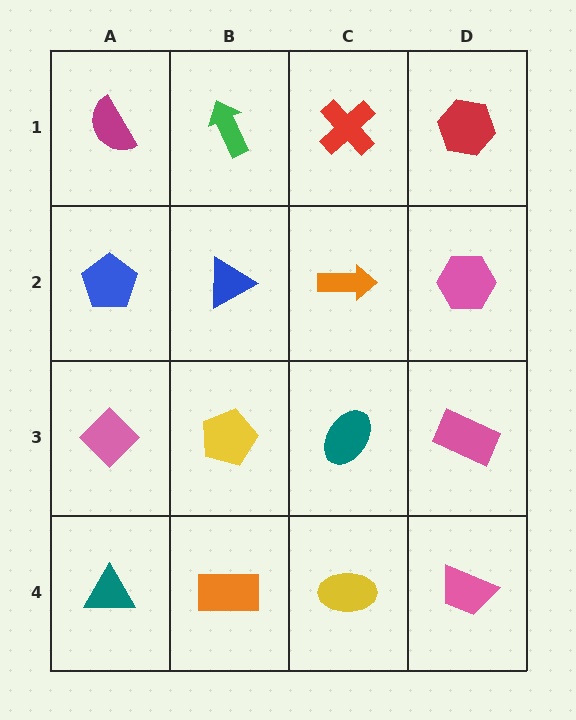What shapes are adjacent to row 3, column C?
An orange arrow (row 2, column C), a yellow ellipse (row 4, column C), a yellow pentagon (row 3, column B), a pink rectangle (row 3, column D).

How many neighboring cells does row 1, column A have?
2.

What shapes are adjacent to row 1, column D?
A pink hexagon (row 2, column D), a red cross (row 1, column C).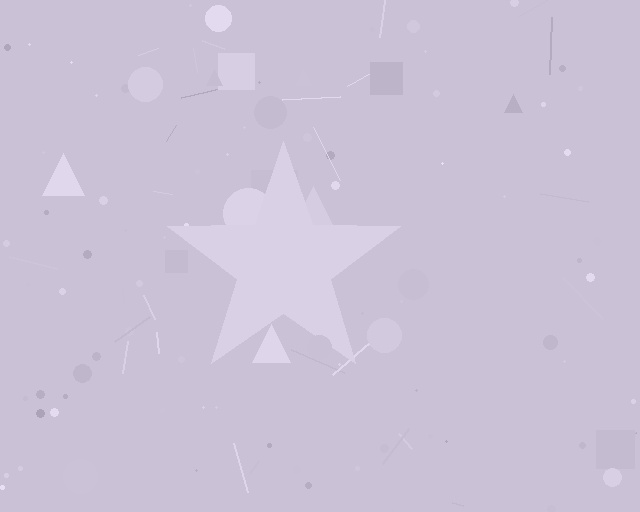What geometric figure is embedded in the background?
A star is embedded in the background.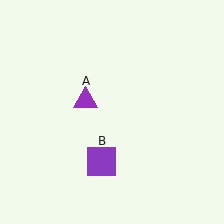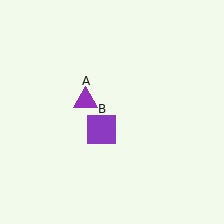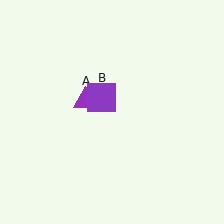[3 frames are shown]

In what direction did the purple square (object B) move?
The purple square (object B) moved up.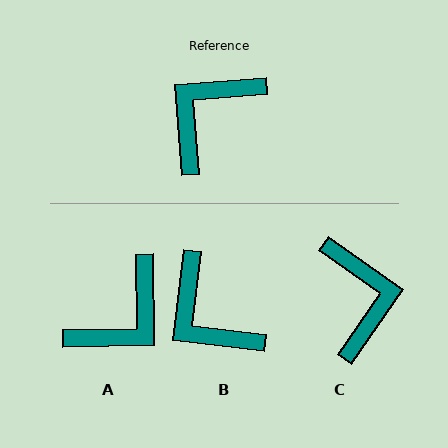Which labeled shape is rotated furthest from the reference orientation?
A, about 177 degrees away.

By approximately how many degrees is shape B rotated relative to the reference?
Approximately 79 degrees counter-clockwise.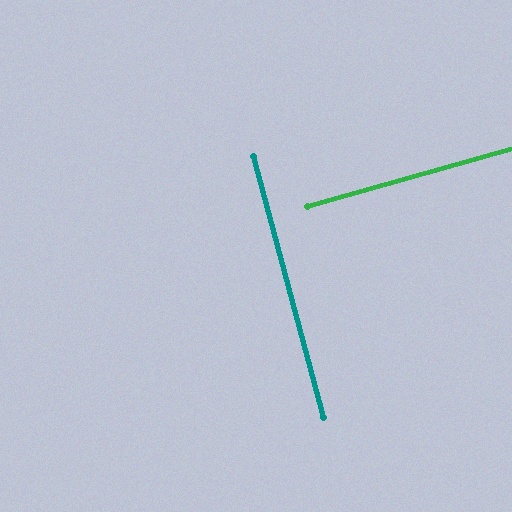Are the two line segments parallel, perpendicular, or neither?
Perpendicular — they meet at approximately 89°.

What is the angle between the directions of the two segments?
Approximately 89 degrees.